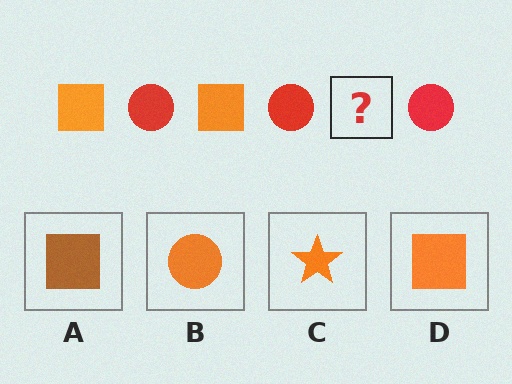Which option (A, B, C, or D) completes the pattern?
D.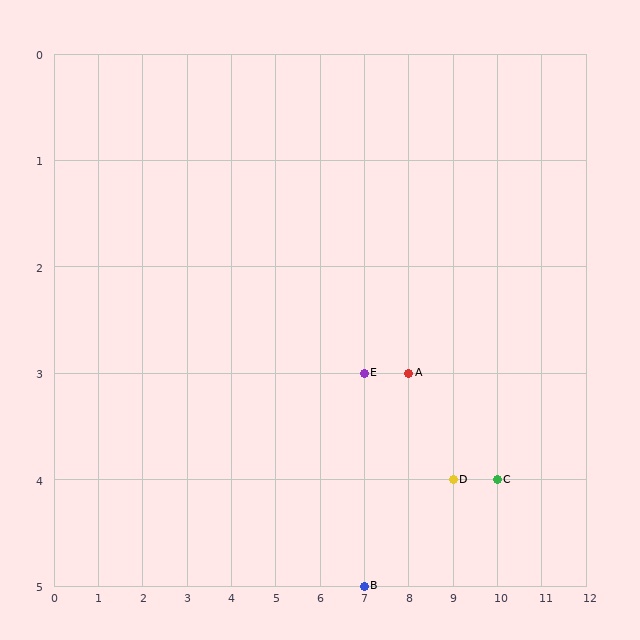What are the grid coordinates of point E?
Point E is at grid coordinates (7, 3).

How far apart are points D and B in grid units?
Points D and B are 2 columns and 1 row apart (about 2.2 grid units diagonally).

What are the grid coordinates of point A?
Point A is at grid coordinates (8, 3).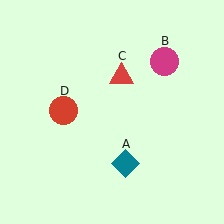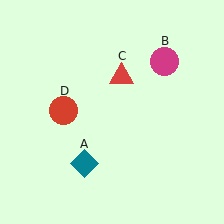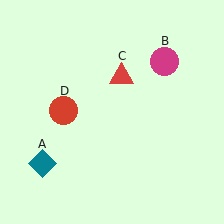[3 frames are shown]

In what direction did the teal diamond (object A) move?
The teal diamond (object A) moved left.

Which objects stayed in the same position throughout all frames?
Magenta circle (object B) and red triangle (object C) and red circle (object D) remained stationary.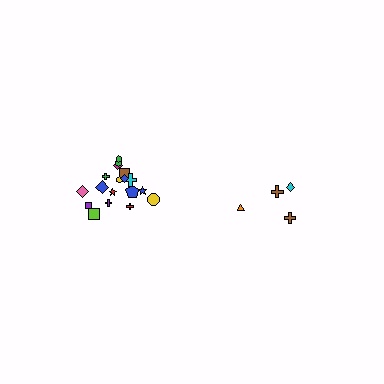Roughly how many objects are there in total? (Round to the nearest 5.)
Roughly 20 objects in total.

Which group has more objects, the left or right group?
The left group.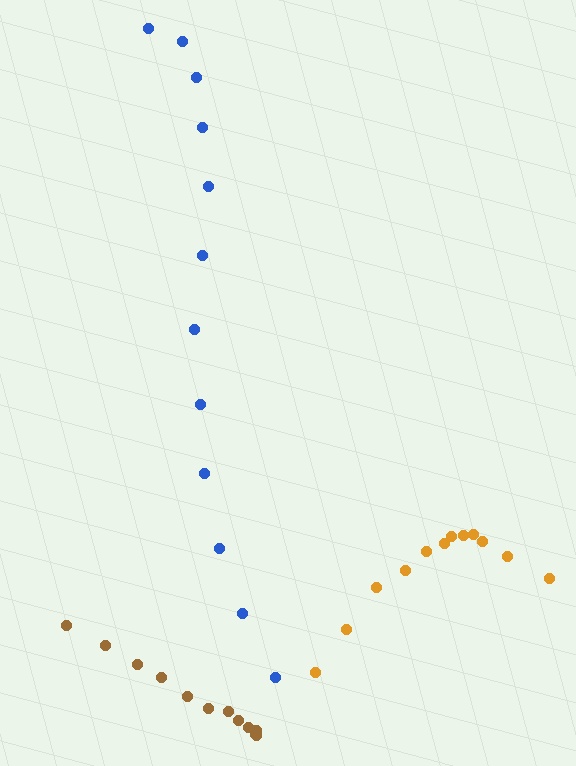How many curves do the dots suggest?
There are 3 distinct paths.